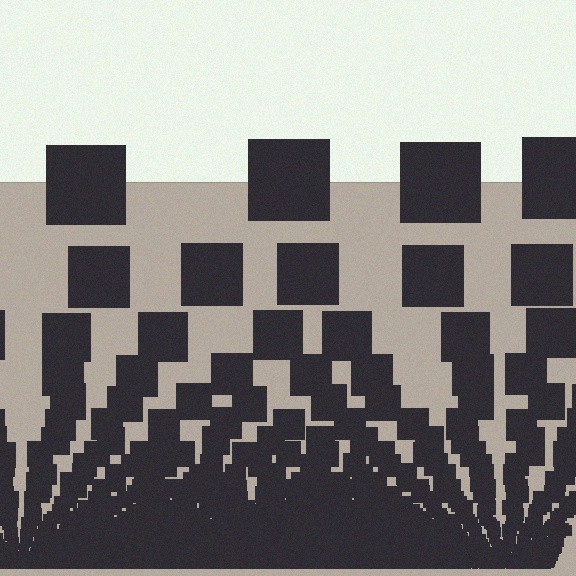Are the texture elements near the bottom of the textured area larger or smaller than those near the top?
Smaller. The gradient is inverted — elements near the bottom are smaller and denser.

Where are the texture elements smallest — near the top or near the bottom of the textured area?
Near the bottom.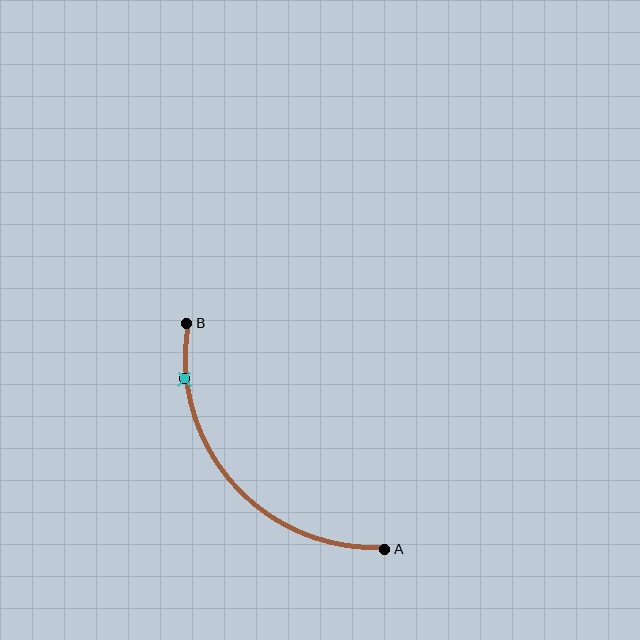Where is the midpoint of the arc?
The arc midpoint is the point on the curve farthest from the straight line joining A and B. It sits below and to the left of that line.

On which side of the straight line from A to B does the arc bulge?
The arc bulges below and to the left of the straight line connecting A and B.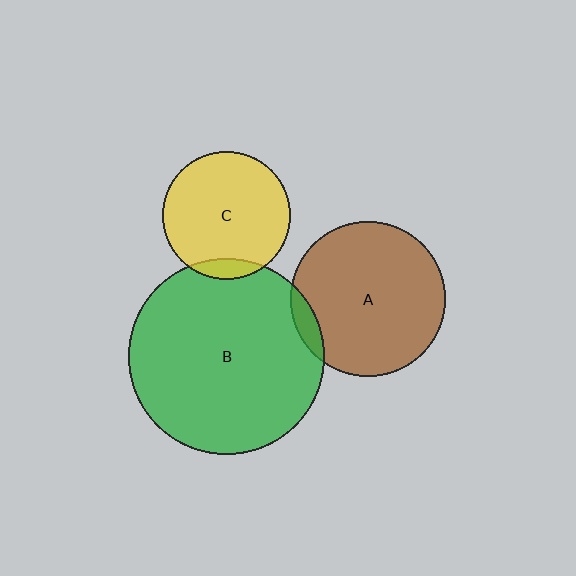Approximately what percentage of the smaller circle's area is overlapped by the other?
Approximately 5%.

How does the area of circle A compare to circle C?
Approximately 1.5 times.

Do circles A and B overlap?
Yes.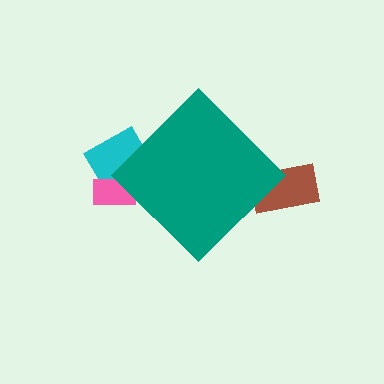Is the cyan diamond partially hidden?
Yes, the cyan diamond is partially hidden behind the teal diamond.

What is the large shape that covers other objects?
A teal diamond.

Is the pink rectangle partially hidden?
Yes, the pink rectangle is partially hidden behind the teal diamond.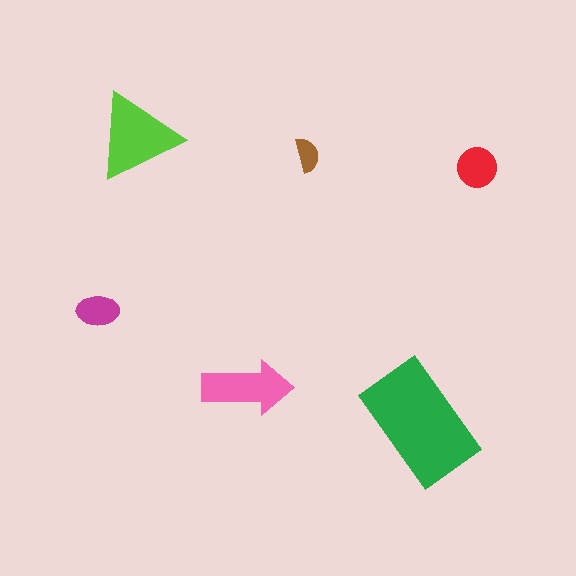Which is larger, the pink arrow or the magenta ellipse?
The pink arrow.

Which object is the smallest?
The brown semicircle.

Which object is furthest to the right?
The red circle is rightmost.